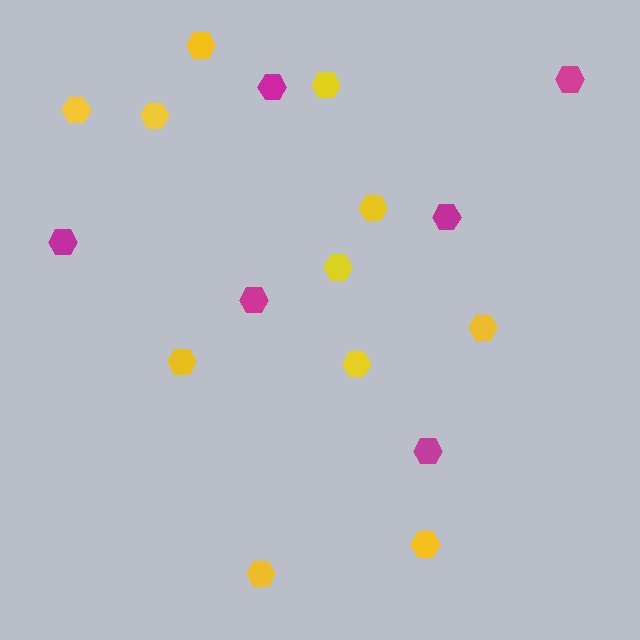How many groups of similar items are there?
There are 2 groups: one group of yellow hexagons (11) and one group of magenta hexagons (6).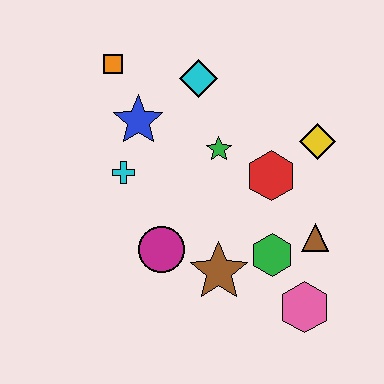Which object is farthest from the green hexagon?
The orange square is farthest from the green hexagon.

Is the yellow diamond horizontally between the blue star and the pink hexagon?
No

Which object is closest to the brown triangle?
The green hexagon is closest to the brown triangle.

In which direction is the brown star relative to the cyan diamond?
The brown star is below the cyan diamond.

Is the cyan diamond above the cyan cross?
Yes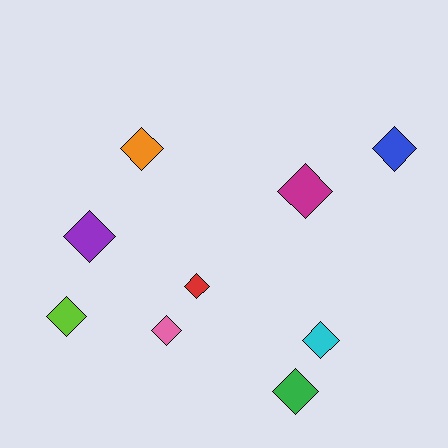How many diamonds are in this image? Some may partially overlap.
There are 9 diamonds.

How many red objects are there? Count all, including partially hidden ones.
There is 1 red object.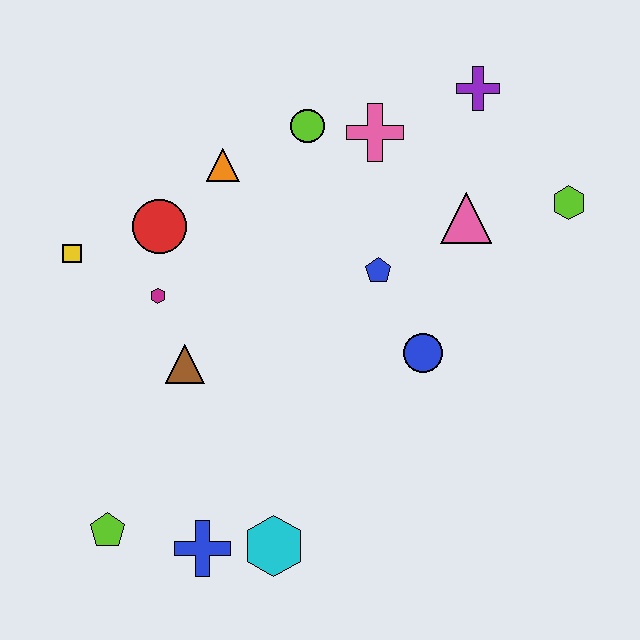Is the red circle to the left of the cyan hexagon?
Yes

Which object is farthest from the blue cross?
The purple cross is farthest from the blue cross.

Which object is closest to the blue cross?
The cyan hexagon is closest to the blue cross.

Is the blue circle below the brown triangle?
No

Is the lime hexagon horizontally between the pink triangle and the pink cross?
No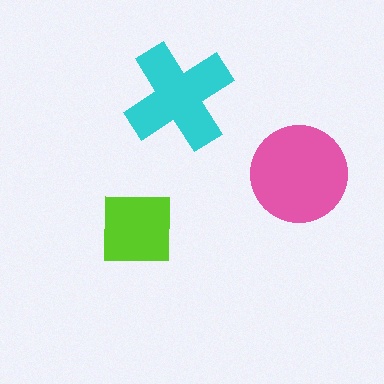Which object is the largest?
The pink circle.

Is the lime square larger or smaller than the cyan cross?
Smaller.